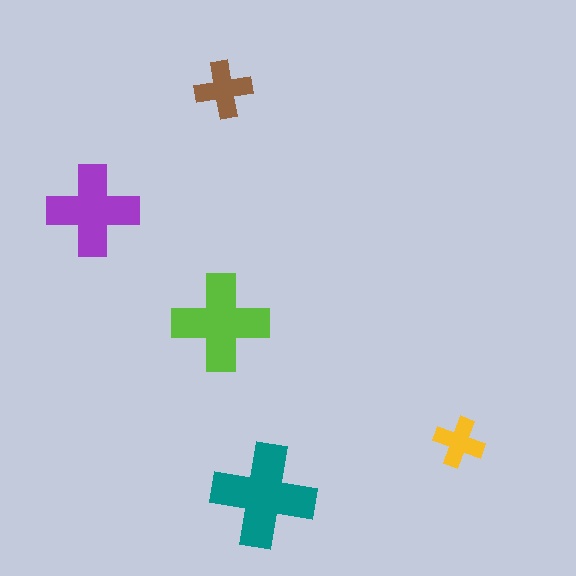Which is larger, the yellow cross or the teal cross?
The teal one.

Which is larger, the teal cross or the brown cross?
The teal one.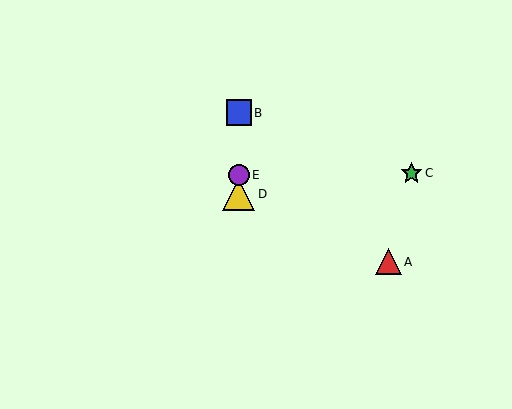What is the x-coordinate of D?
Object D is at x≈239.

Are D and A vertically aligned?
No, D is at x≈239 and A is at x≈388.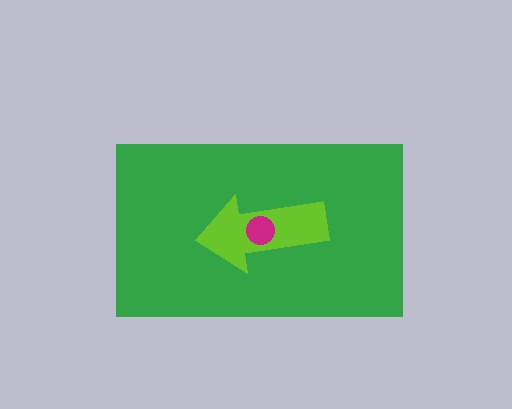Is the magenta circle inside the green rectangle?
Yes.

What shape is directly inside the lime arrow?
The magenta circle.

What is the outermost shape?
The green rectangle.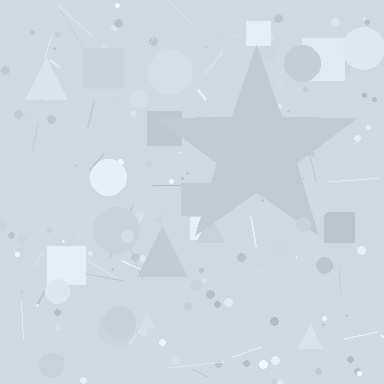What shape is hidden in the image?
A star is hidden in the image.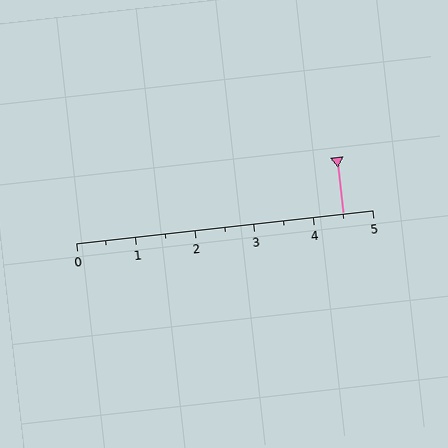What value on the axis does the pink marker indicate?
The marker indicates approximately 4.5.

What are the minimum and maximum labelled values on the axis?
The axis runs from 0 to 5.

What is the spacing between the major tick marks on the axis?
The major ticks are spaced 1 apart.